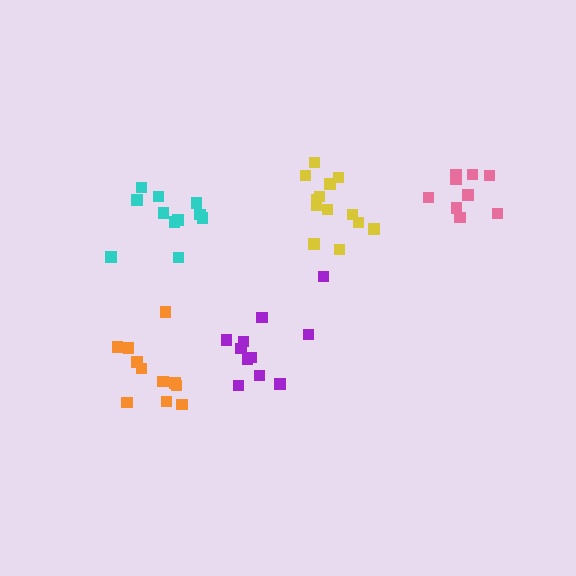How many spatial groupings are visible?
There are 5 spatial groupings.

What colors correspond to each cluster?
The clusters are colored: orange, pink, purple, cyan, yellow.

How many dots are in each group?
Group 1: 11 dots, Group 2: 9 dots, Group 3: 11 dots, Group 4: 11 dots, Group 5: 13 dots (55 total).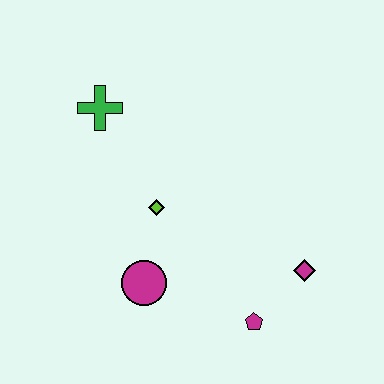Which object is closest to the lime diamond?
The magenta circle is closest to the lime diamond.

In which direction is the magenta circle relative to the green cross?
The magenta circle is below the green cross.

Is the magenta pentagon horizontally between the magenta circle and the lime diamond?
No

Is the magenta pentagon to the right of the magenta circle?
Yes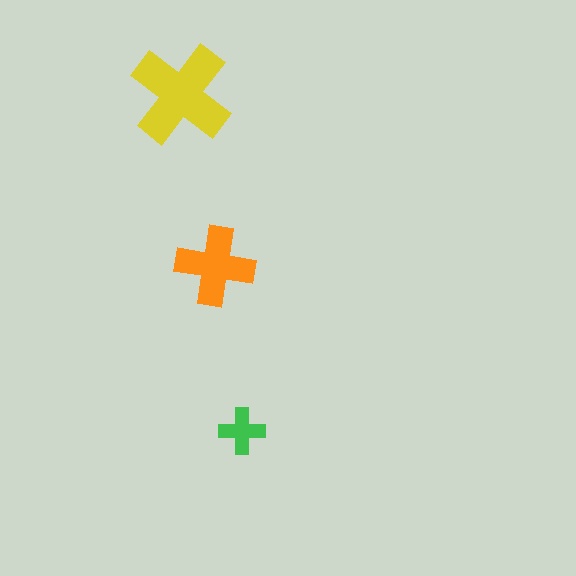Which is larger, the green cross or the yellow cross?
The yellow one.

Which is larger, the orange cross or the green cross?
The orange one.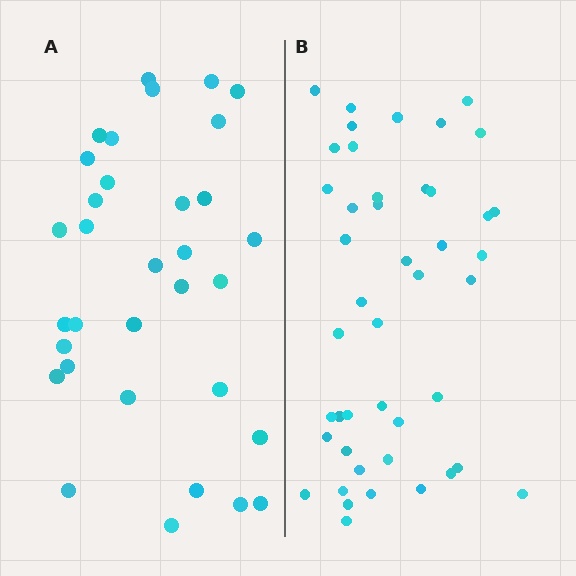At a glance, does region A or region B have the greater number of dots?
Region B (the right region) has more dots.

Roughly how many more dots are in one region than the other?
Region B has roughly 12 or so more dots than region A.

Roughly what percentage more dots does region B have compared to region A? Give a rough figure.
About 35% more.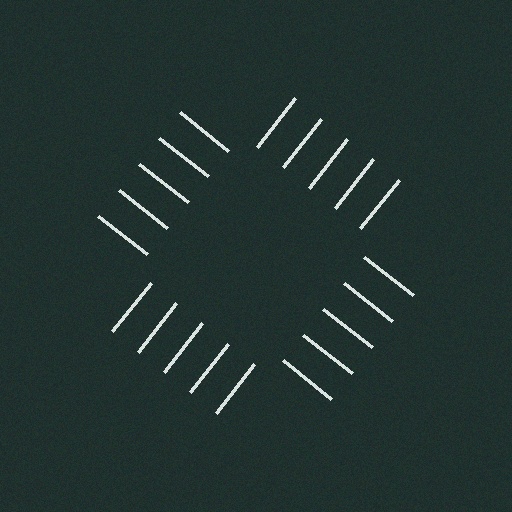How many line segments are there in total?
20 — 5 along each of the 4 edges.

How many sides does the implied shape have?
4 sides — the line-ends trace a square.